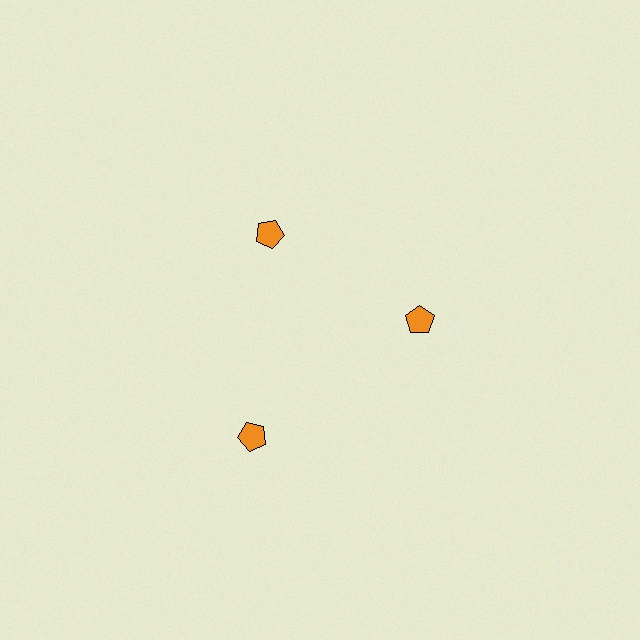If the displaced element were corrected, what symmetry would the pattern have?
It would have 3-fold rotational symmetry — the pattern would map onto itself every 120 degrees.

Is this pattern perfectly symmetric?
No. The 3 orange pentagons are arranged in a ring, but one element near the 7 o'clock position is pushed outward from the center, breaking the 3-fold rotational symmetry.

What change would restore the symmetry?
The symmetry would be restored by moving it inward, back onto the ring so that all 3 pentagons sit at equal angles and equal distance from the center.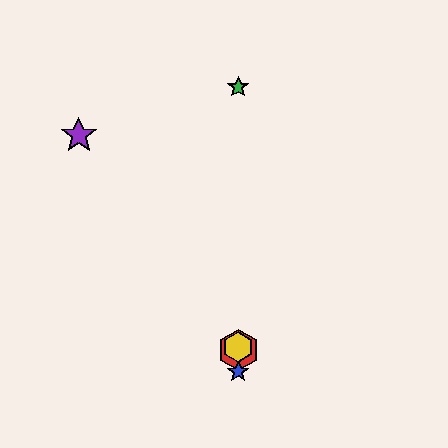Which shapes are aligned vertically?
The red hexagon, the blue star, the green star, the yellow hexagon are aligned vertically.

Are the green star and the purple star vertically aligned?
No, the green star is at x≈238 and the purple star is at x≈79.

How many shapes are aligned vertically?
4 shapes (the red hexagon, the blue star, the green star, the yellow hexagon) are aligned vertically.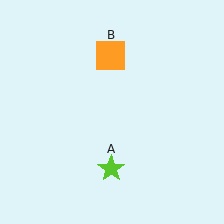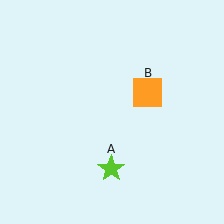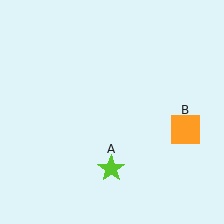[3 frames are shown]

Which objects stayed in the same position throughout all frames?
Lime star (object A) remained stationary.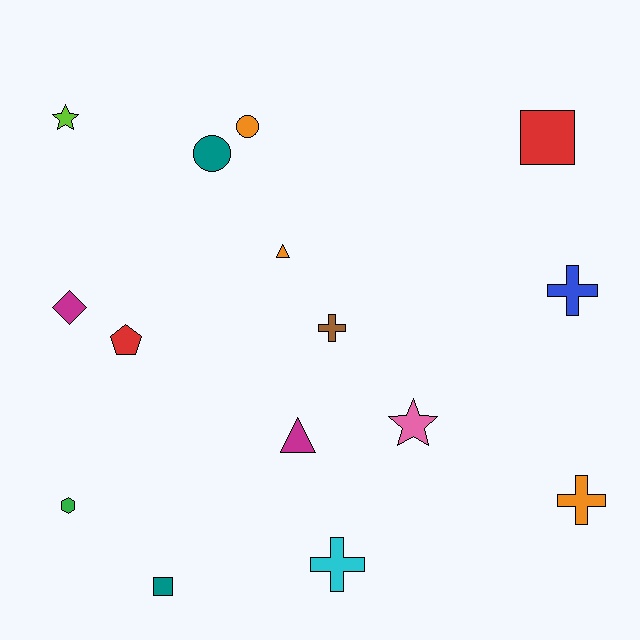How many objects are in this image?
There are 15 objects.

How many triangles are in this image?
There are 2 triangles.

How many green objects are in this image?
There is 1 green object.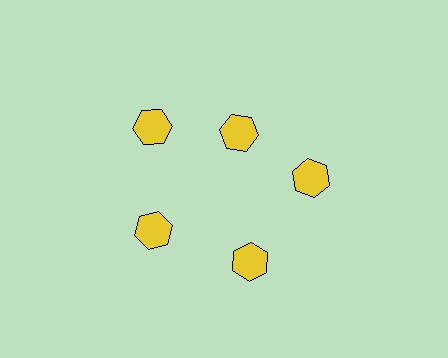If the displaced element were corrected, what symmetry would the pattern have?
It would have 5-fold rotational symmetry — the pattern would map onto itself every 72 degrees.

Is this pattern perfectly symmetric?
No. The 5 yellow hexagons are arranged in a ring, but one element near the 1 o'clock position is pulled inward toward the center, breaking the 5-fold rotational symmetry.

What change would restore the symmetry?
The symmetry would be restored by moving it outward, back onto the ring so that all 5 hexagons sit at equal angles and equal distance from the center.